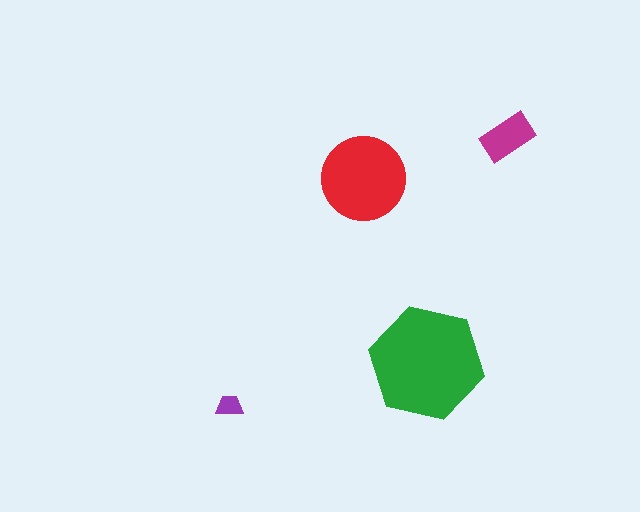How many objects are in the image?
There are 4 objects in the image.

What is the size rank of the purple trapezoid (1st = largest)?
4th.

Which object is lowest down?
The purple trapezoid is bottommost.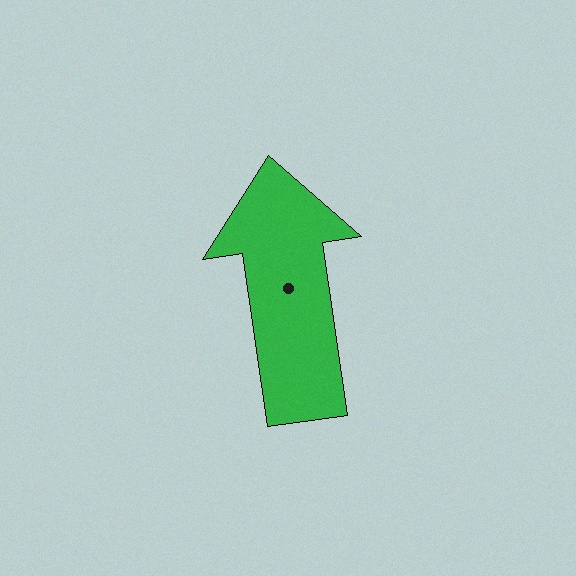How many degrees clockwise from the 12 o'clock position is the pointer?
Approximately 352 degrees.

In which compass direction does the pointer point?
North.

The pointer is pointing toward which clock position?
Roughly 12 o'clock.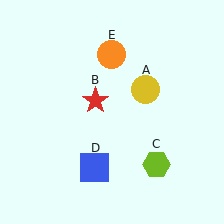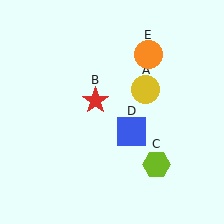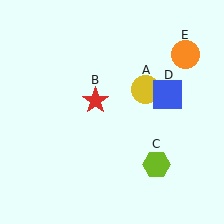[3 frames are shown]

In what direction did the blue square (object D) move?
The blue square (object D) moved up and to the right.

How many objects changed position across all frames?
2 objects changed position: blue square (object D), orange circle (object E).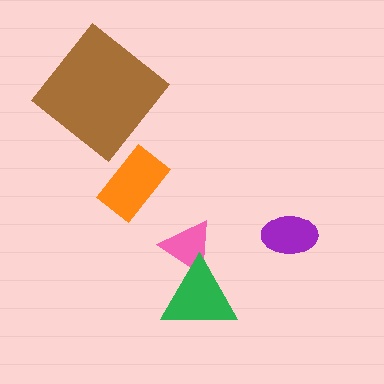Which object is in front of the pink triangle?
The green triangle is in front of the pink triangle.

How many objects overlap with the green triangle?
1 object overlaps with the green triangle.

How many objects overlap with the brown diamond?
0 objects overlap with the brown diamond.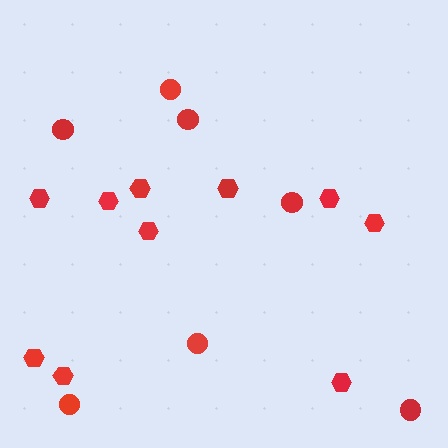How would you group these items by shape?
There are 2 groups: one group of hexagons (10) and one group of circles (7).